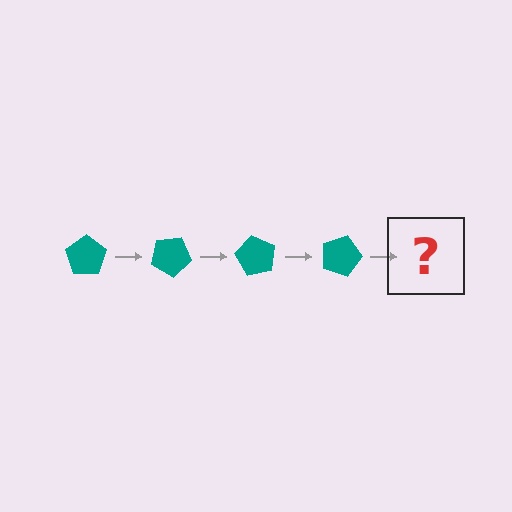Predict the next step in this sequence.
The next step is a teal pentagon rotated 120 degrees.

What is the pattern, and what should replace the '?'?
The pattern is that the pentagon rotates 30 degrees each step. The '?' should be a teal pentagon rotated 120 degrees.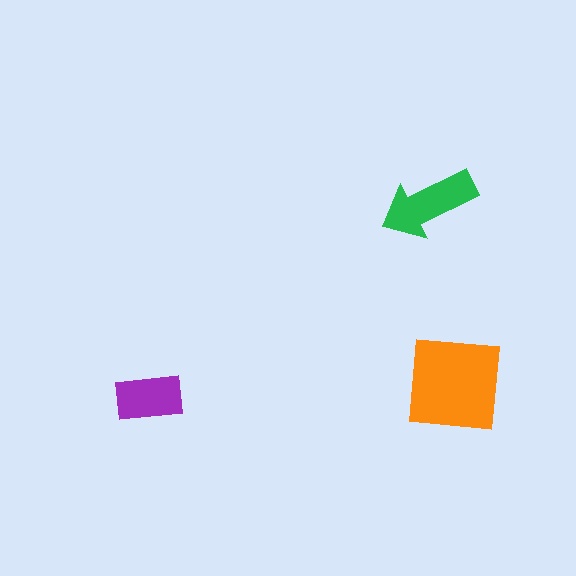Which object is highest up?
The green arrow is topmost.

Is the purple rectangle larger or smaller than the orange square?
Smaller.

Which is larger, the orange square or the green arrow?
The orange square.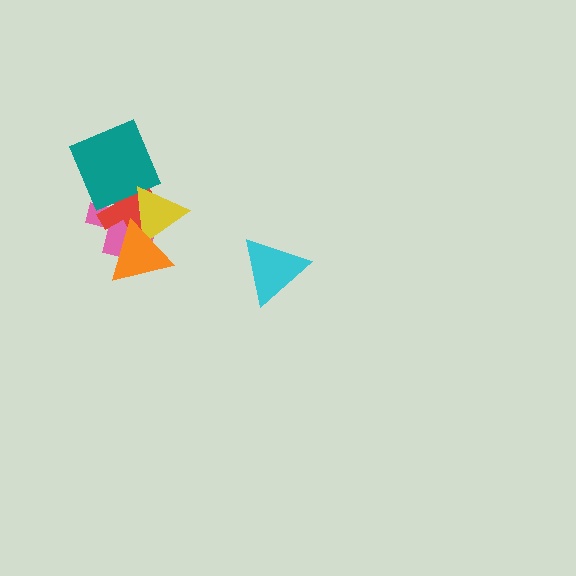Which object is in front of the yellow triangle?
The orange triangle is in front of the yellow triangle.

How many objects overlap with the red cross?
4 objects overlap with the red cross.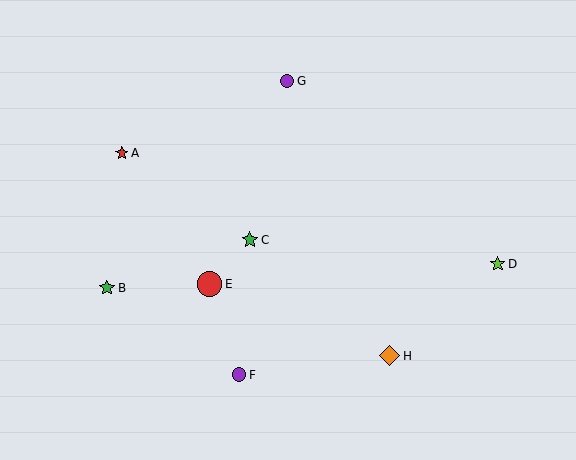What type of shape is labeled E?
Shape E is a red circle.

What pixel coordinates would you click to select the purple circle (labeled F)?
Click at (239, 375) to select the purple circle F.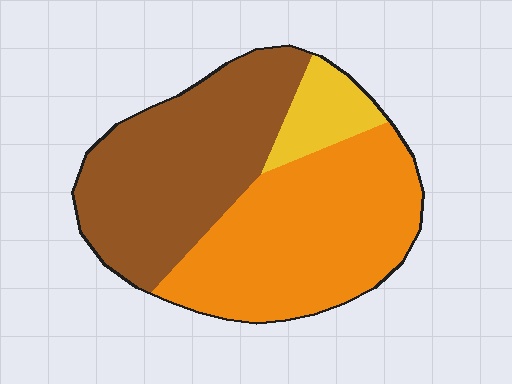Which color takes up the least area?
Yellow, at roughly 10%.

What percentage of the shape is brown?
Brown covers 44% of the shape.